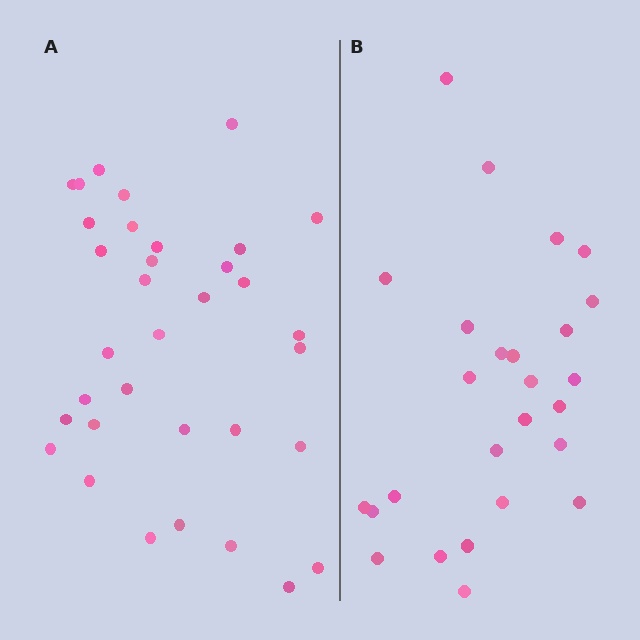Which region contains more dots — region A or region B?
Region A (the left region) has more dots.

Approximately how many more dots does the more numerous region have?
Region A has roughly 8 or so more dots than region B.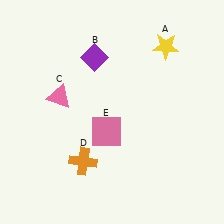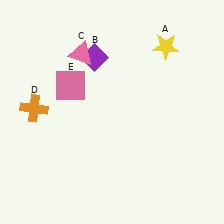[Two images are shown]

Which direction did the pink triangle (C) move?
The pink triangle (C) moved up.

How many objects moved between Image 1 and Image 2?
3 objects moved between the two images.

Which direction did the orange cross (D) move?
The orange cross (D) moved up.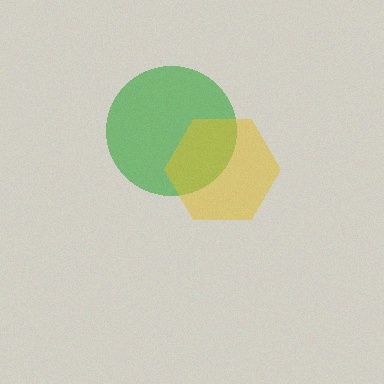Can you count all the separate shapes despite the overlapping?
Yes, there are 2 separate shapes.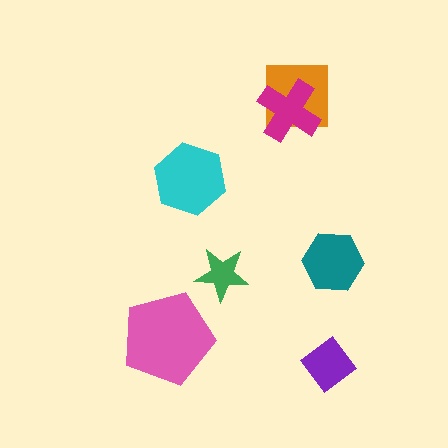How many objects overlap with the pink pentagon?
0 objects overlap with the pink pentagon.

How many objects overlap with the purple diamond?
0 objects overlap with the purple diamond.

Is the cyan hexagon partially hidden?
No, no other shape covers it.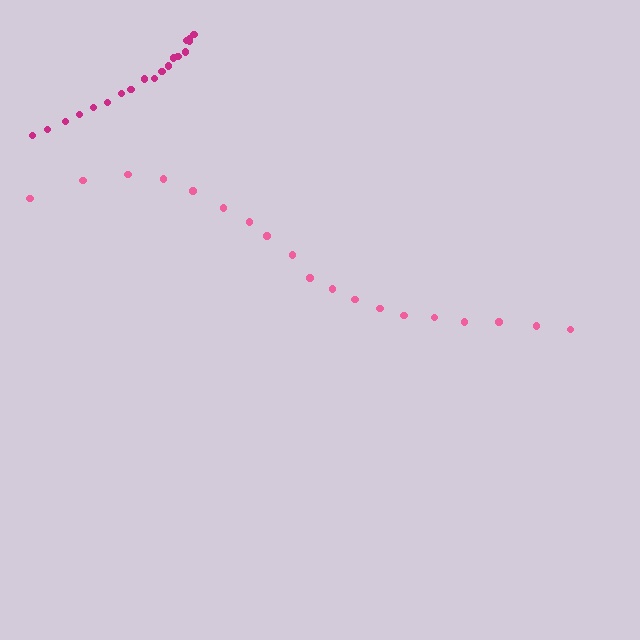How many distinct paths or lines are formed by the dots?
There are 2 distinct paths.